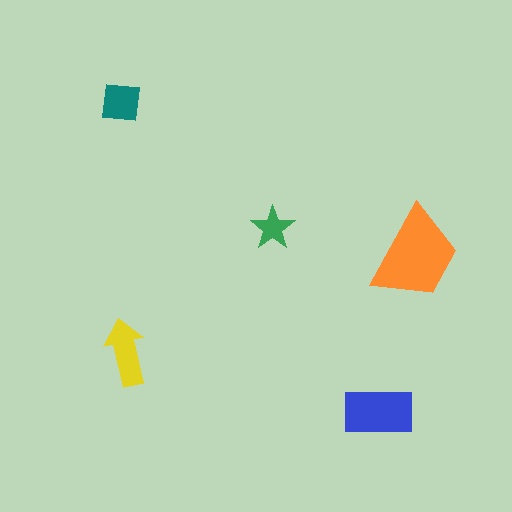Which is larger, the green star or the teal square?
The teal square.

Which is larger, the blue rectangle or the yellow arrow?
The blue rectangle.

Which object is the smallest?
The green star.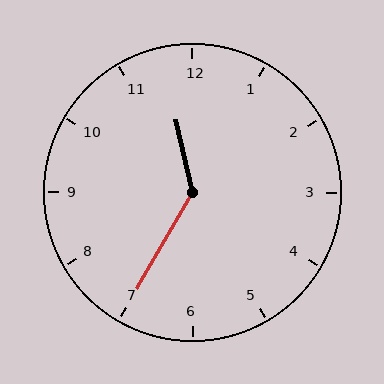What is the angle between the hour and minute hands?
Approximately 138 degrees.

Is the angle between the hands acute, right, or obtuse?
It is obtuse.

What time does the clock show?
11:35.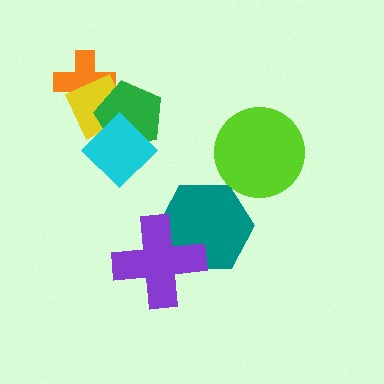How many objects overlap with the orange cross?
2 objects overlap with the orange cross.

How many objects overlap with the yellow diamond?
3 objects overlap with the yellow diamond.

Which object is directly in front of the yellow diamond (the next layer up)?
The green pentagon is directly in front of the yellow diamond.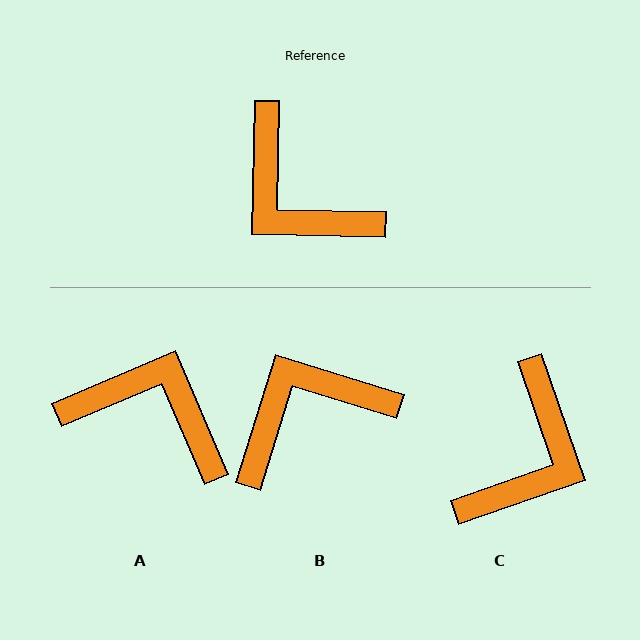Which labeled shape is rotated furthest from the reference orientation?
A, about 156 degrees away.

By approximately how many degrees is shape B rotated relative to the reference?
Approximately 106 degrees clockwise.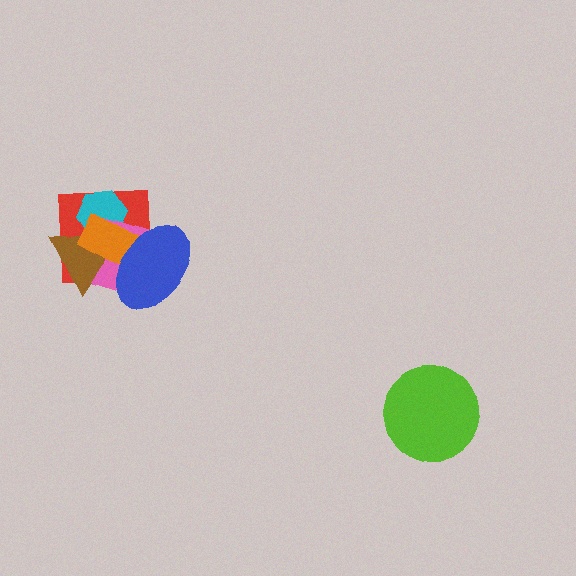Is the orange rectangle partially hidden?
Yes, it is partially covered by another shape.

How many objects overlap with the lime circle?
0 objects overlap with the lime circle.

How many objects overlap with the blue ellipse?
4 objects overlap with the blue ellipse.